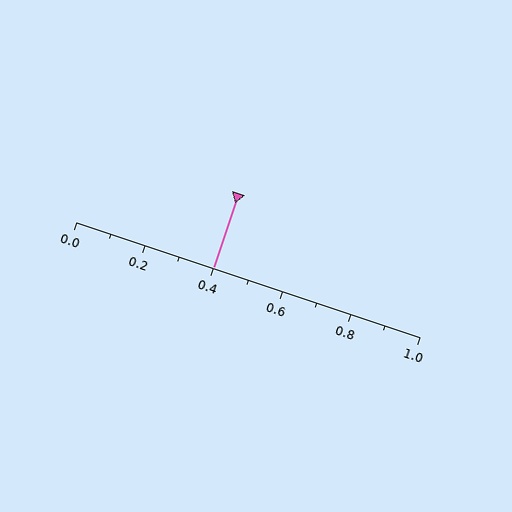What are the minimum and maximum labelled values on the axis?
The axis runs from 0.0 to 1.0.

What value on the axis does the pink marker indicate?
The marker indicates approximately 0.4.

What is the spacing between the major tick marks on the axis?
The major ticks are spaced 0.2 apart.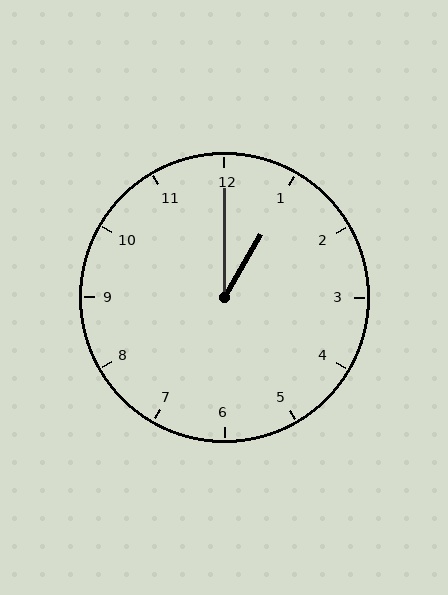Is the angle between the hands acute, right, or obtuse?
It is acute.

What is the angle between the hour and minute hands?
Approximately 30 degrees.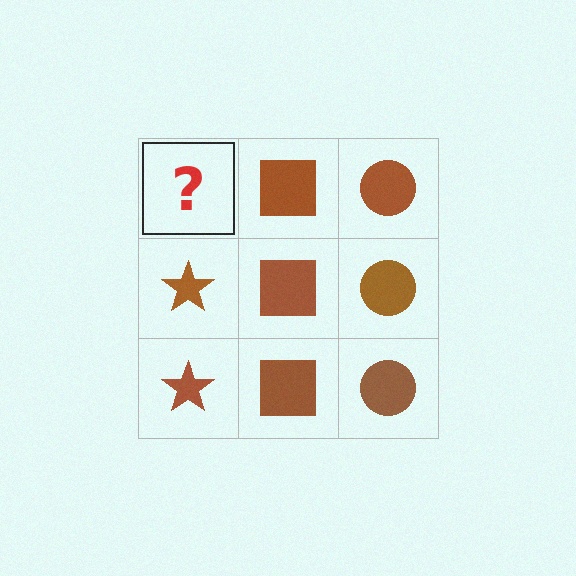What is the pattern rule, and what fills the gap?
The rule is that each column has a consistent shape. The gap should be filled with a brown star.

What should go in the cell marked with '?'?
The missing cell should contain a brown star.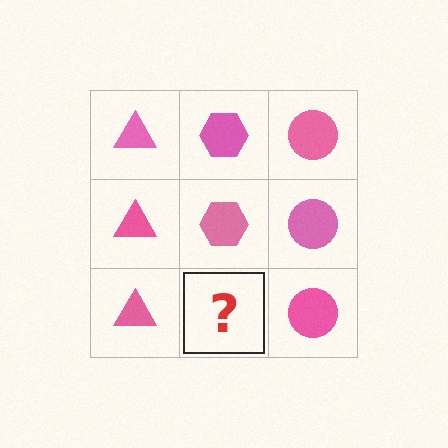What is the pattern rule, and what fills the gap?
The rule is that each column has a consistent shape. The gap should be filled with a pink hexagon.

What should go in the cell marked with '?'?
The missing cell should contain a pink hexagon.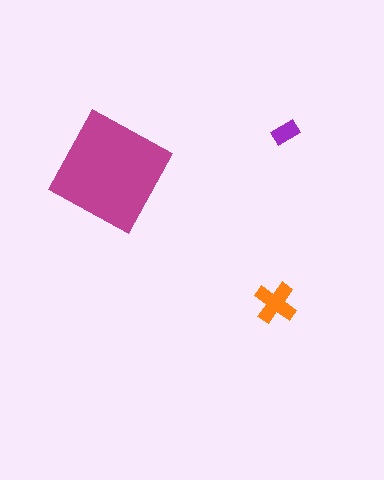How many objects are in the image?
There are 3 objects in the image.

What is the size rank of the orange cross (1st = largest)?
2nd.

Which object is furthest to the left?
The magenta diamond is leftmost.